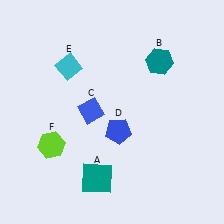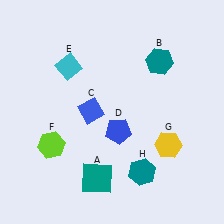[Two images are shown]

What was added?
A yellow hexagon (G), a teal hexagon (H) were added in Image 2.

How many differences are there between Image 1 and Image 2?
There are 2 differences between the two images.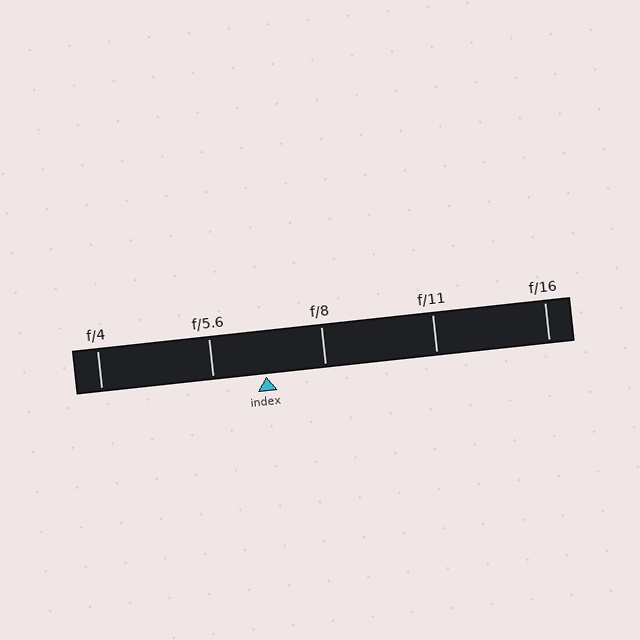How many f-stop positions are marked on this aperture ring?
There are 5 f-stop positions marked.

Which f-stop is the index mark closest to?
The index mark is closest to f/5.6.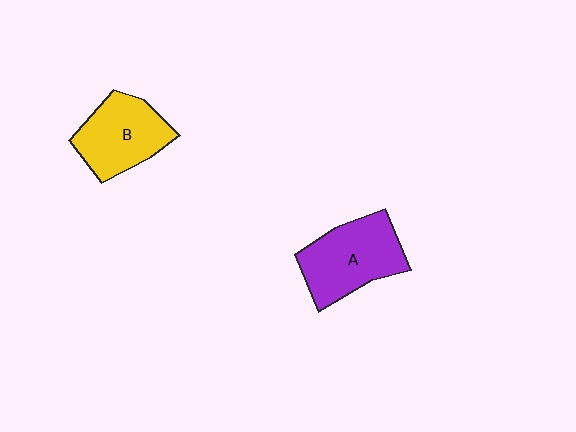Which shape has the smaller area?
Shape B (yellow).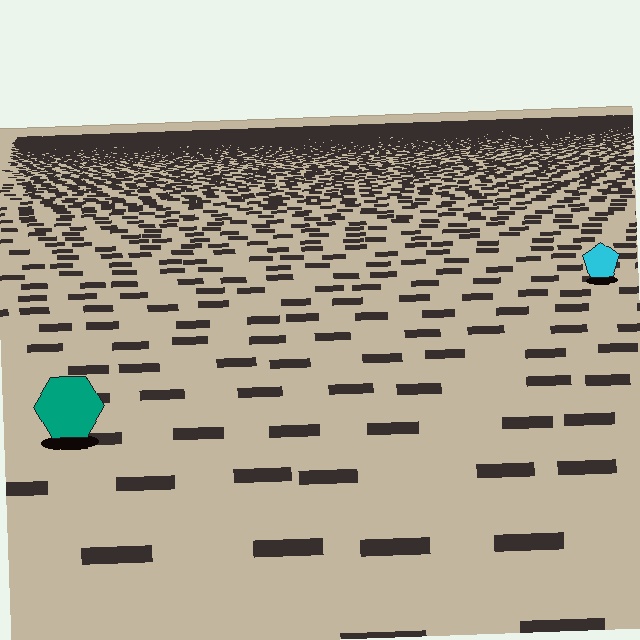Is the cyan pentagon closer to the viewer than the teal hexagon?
No. The teal hexagon is closer — you can tell from the texture gradient: the ground texture is coarser near it.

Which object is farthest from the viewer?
The cyan pentagon is farthest from the viewer. It appears smaller and the ground texture around it is denser.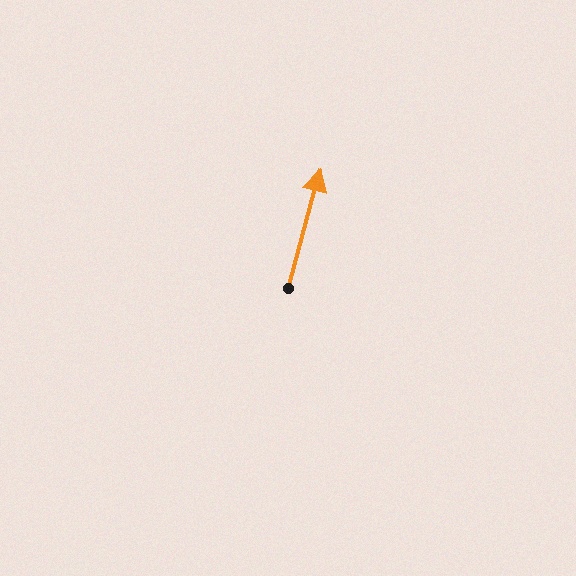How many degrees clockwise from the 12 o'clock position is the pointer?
Approximately 15 degrees.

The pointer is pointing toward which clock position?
Roughly 1 o'clock.